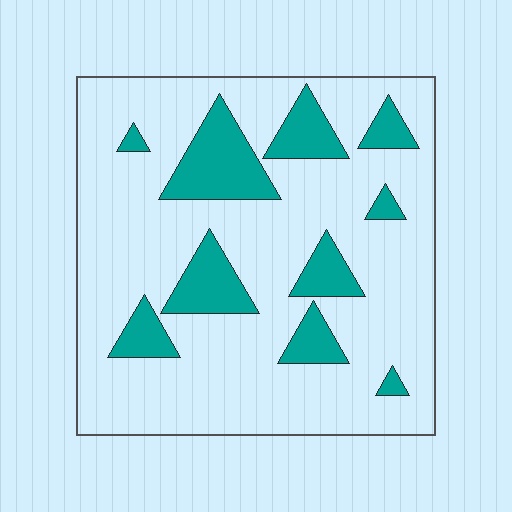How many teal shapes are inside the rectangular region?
10.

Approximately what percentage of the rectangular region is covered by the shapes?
Approximately 20%.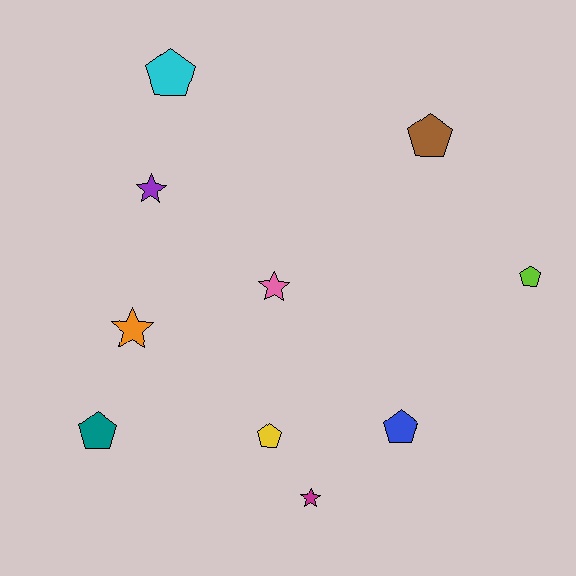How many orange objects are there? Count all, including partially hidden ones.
There is 1 orange object.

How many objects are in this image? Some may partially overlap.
There are 10 objects.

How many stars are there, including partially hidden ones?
There are 4 stars.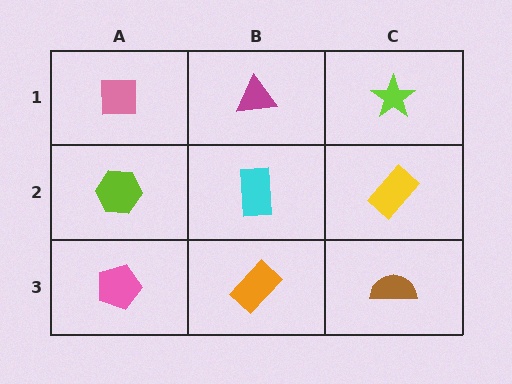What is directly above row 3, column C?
A yellow rectangle.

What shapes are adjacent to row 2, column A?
A pink square (row 1, column A), a pink pentagon (row 3, column A), a cyan rectangle (row 2, column B).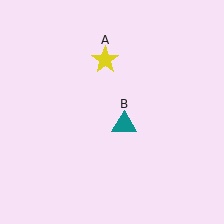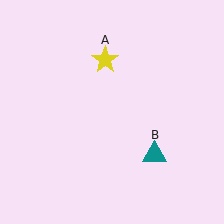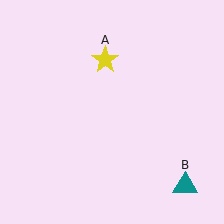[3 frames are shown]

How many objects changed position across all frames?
1 object changed position: teal triangle (object B).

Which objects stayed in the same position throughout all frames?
Yellow star (object A) remained stationary.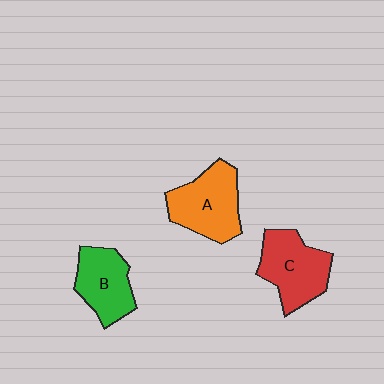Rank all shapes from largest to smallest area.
From largest to smallest: A (orange), C (red), B (green).